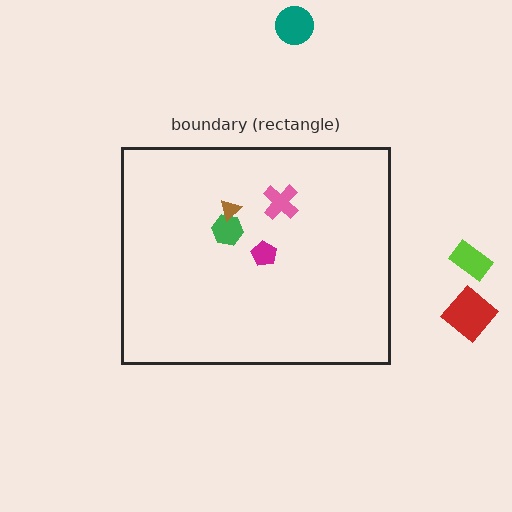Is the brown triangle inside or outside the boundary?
Inside.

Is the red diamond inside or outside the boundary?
Outside.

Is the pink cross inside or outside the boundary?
Inside.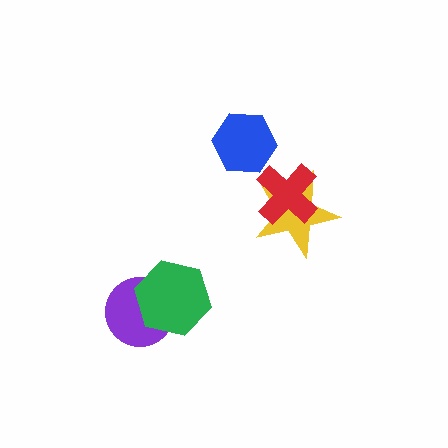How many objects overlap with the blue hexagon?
0 objects overlap with the blue hexagon.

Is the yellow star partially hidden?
Yes, it is partially covered by another shape.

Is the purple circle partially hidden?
Yes, it is partially covered by another shape.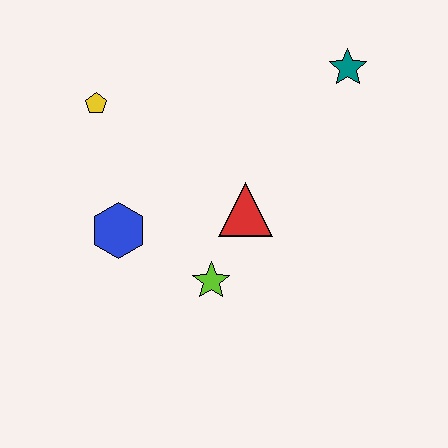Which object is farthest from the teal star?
The blue hexagon is farthest from the teal star.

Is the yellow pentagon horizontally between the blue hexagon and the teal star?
No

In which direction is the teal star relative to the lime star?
The teal star is above the lime star.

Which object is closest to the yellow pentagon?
The blue hexagon is closest to the yellow pentagon.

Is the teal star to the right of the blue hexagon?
Yes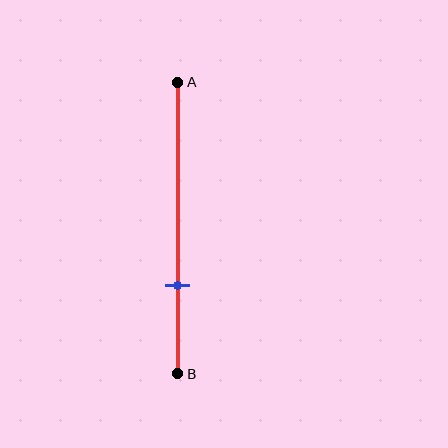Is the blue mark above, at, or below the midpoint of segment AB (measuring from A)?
The blue mark is below the midpoint of segment AB.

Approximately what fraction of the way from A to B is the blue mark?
The blue mark is approximately 70% of the way from A to B.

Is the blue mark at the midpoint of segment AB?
No, the mark is at about 70% from A, not at the 50% midpoint.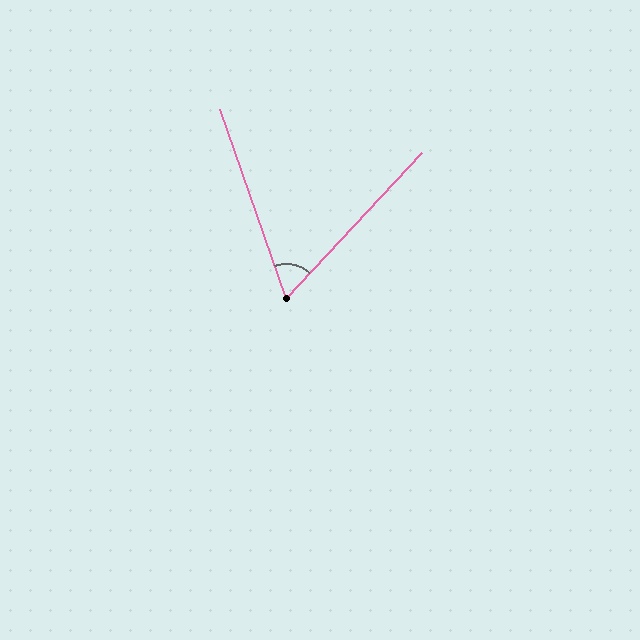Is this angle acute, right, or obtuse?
It is acute.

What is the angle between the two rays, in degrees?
Approximately 62 degrees.